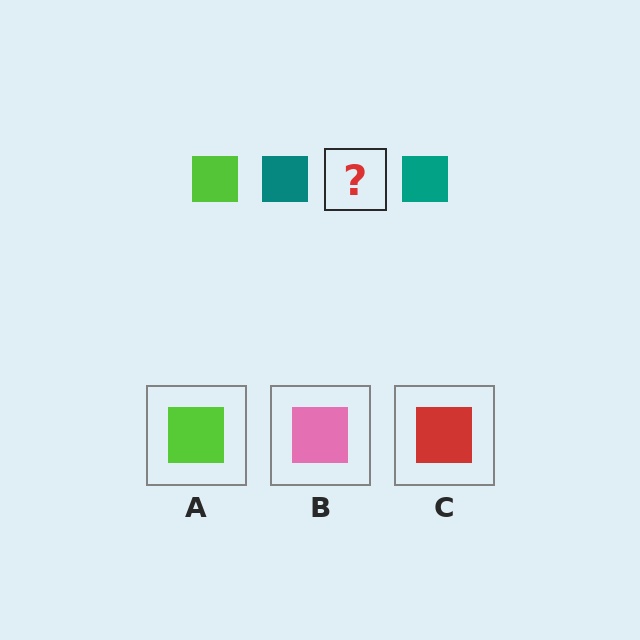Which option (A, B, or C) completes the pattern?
A.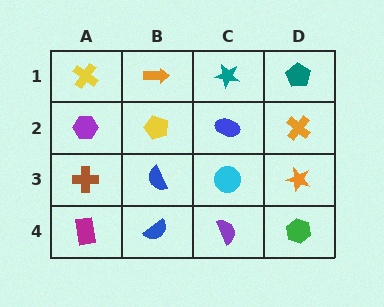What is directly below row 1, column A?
A purple hexagon.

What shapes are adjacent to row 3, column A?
A purple hexagon (row 2, column A), a magenta rectangle (row 4, column A), a blue semicircle (row 3, column B).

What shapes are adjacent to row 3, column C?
A blue ellipse (row 2, column C), a purple semicircle (row 4, column C), a blue semicircle (row 3, column B), an orange star (row 3, column D).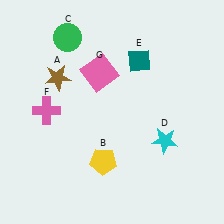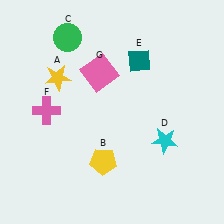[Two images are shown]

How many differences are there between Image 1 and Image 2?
There is 1 difference between the two images.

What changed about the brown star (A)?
In Image 1, A is brown. In Image 2, it changed to yellow.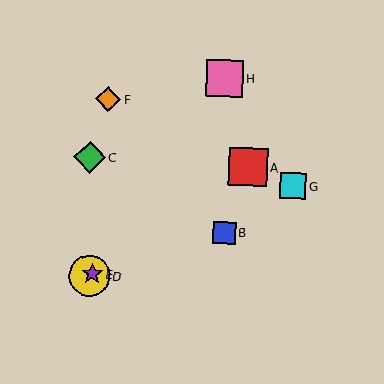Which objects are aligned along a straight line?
Objects A, D, E are aligned along a straight line.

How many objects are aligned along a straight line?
3 objects (A, D, E) are aligned along a straight line.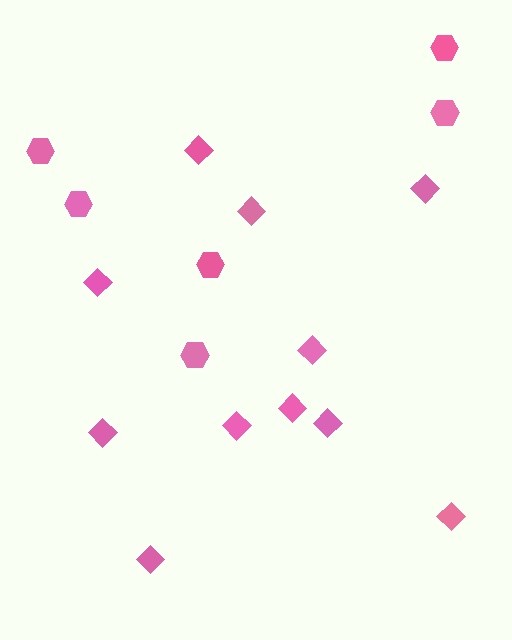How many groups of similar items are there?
There are 2 groups: one group of hexagons (6) and one group of diamonds (11).